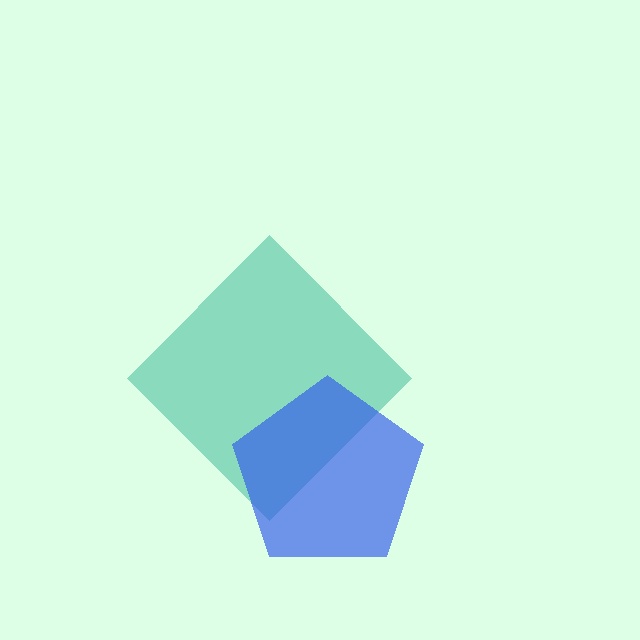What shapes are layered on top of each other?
The layered shapes are: a teal diamond, a blue pentagon.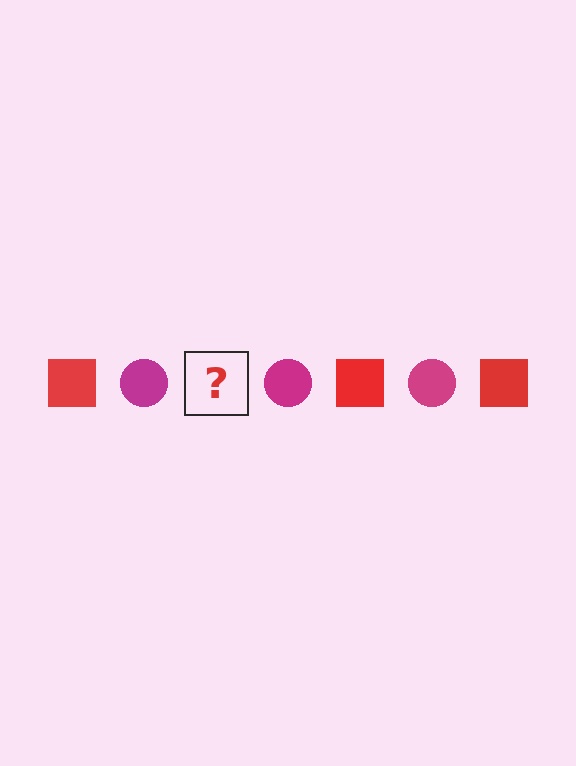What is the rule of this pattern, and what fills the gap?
The rule is that the pattern alternates between red square and magenta circle. The gap should be filled with a red square.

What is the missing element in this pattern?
The missing element is a red square.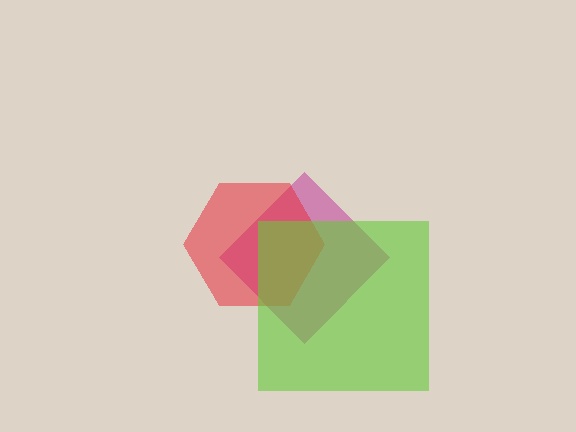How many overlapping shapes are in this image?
There are 3 overlapping shapes in the image.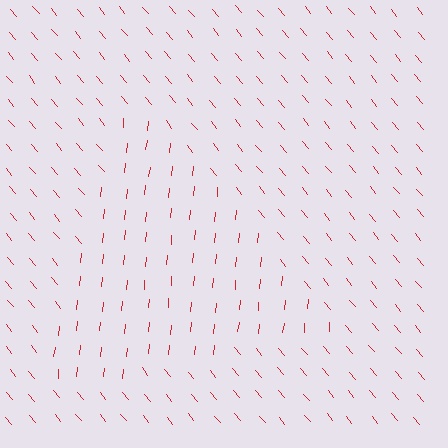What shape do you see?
I see a triangle.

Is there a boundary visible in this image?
Yes, there is a texture boundary formed by a change in line orientation.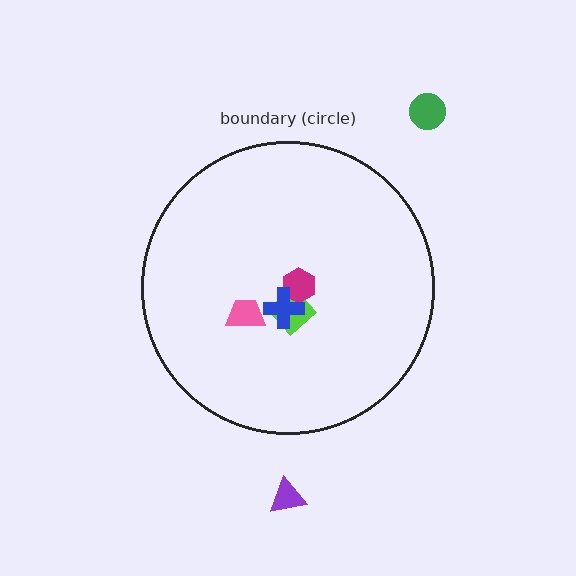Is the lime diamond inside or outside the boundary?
Inside.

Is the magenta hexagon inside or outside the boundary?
Inside.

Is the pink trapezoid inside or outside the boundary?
Inside.